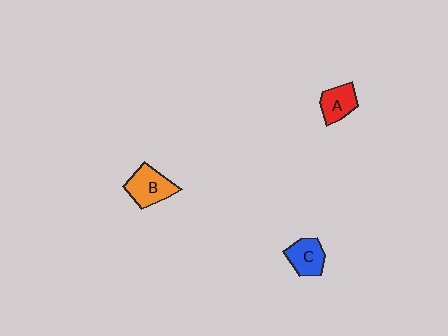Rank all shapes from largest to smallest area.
From largest to smallest: B (orange), C (blue), A (red).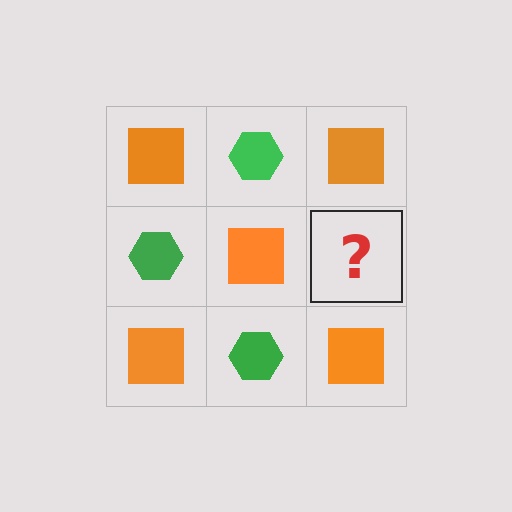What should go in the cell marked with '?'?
The missing cell should contain a green hexagon.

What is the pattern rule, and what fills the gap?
The rule is that it alternates orange square and green hexagon in a checkerboard pattern. The gap should be filled with a green hexagon.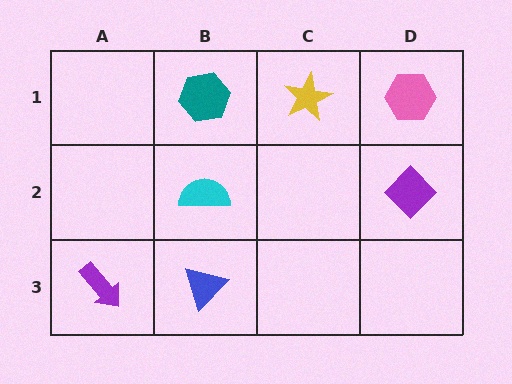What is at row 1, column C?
A yellow star.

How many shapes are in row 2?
2 shapes.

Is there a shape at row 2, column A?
No, that cell is empty.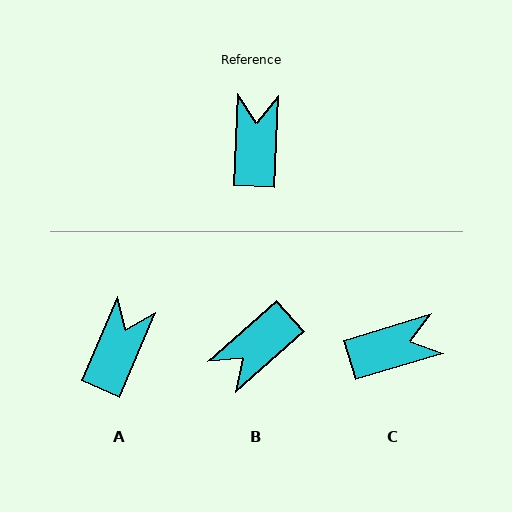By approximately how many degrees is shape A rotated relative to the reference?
Approximately 21 degrees clockwise.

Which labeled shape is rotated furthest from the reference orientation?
B, about 134 degrees away.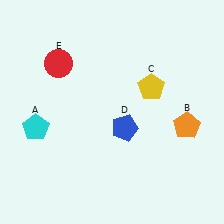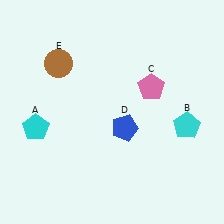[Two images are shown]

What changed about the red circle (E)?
In Image 1, E is red. In Image 2, it changed to brown.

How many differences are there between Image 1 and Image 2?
There are 3 differences between the two images.